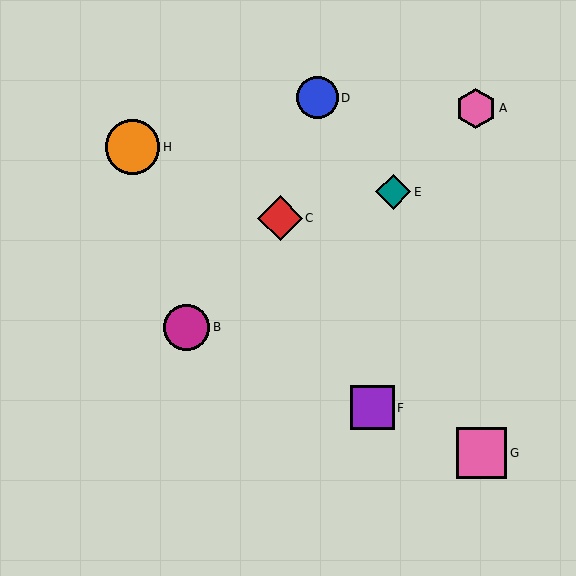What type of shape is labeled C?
Shape C is a red diamond.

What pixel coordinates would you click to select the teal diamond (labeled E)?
Click at (393, 192) to select the teal diamond E.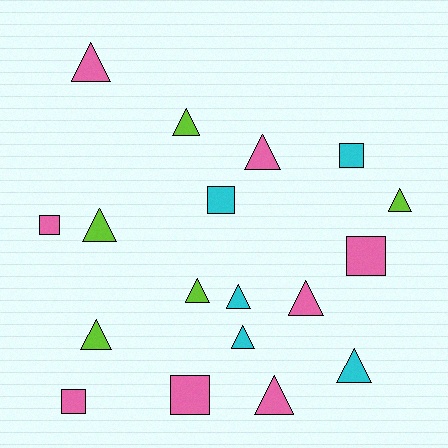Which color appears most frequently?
Pink, with 8 objects.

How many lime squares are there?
There are no lime squares.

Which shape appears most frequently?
Triangle, with 12 objects.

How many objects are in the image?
There are 18 objects.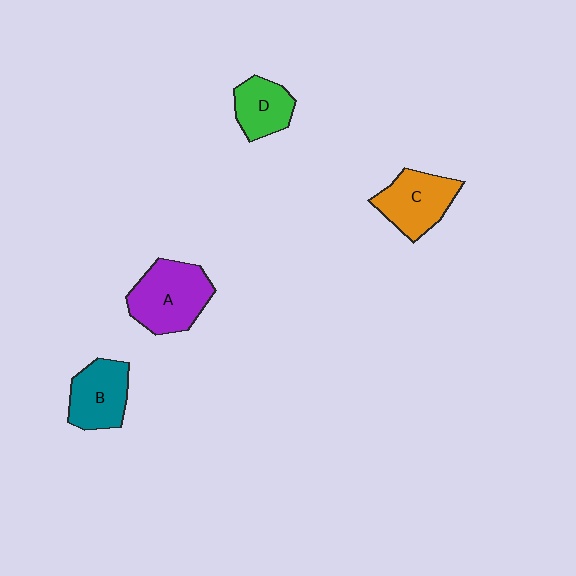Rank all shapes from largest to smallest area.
From largest to smallest: A (purple), C (orange), B (teal), D (green).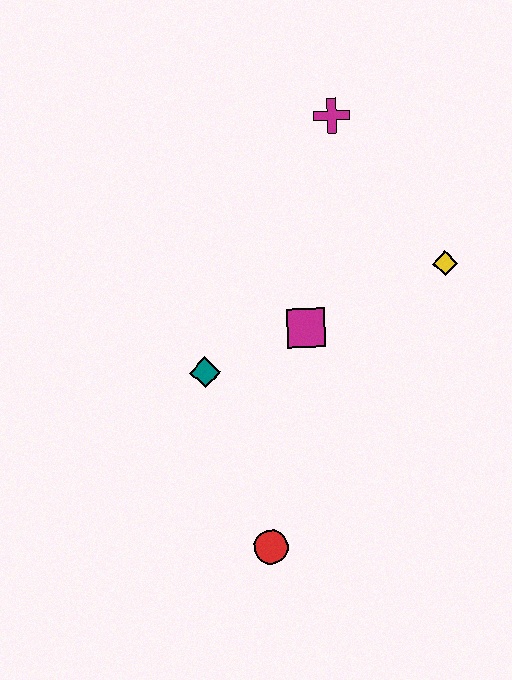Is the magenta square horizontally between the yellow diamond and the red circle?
Yes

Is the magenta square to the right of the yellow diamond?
No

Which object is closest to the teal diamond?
The magenta square is closest to the teal diamond.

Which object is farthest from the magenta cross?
The red circle is farthest from the magenta cross.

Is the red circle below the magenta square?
Yes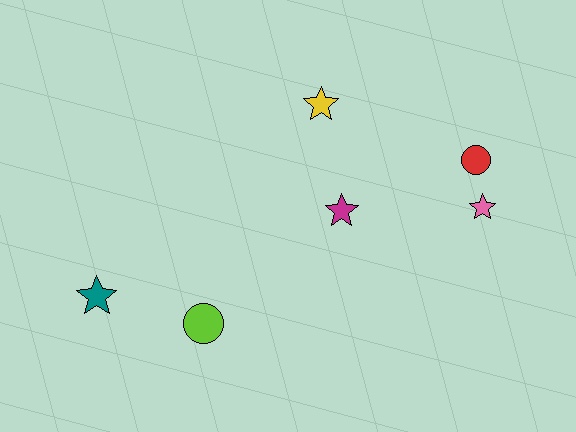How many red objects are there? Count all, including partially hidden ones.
There is 1 red object.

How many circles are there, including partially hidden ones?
There are 2 circles.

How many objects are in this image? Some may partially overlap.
There are 6 objects.